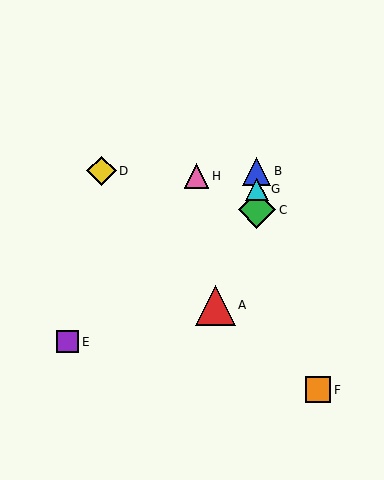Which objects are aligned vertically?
Objects B, C, G are aligned vertically.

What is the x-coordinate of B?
Object B is at x≈257.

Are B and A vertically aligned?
No, B is at x≈257 and A is at x≈215.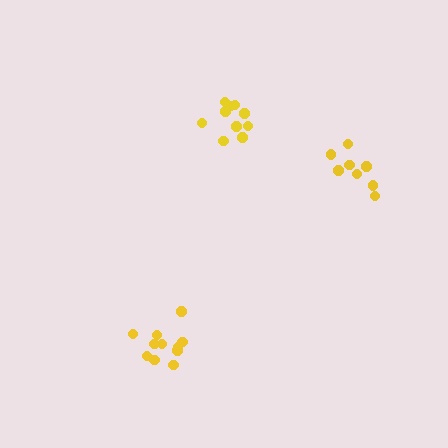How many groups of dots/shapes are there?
There are 3 groups.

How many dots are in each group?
Group 1: 8 dots, Group 2: 11 dots, Group 3: 10 dots (29 total).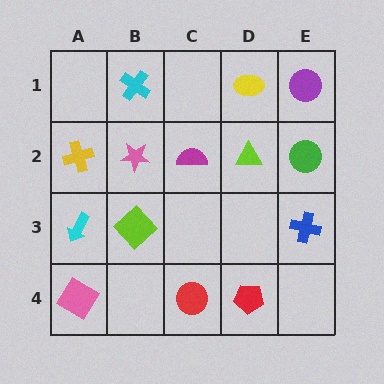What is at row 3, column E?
A blue cross.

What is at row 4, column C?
A red circle.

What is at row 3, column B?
A lime diamond.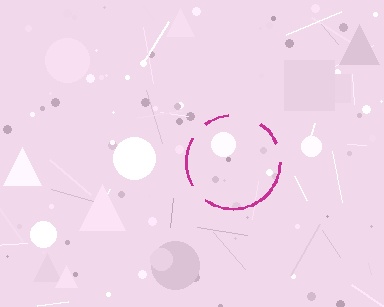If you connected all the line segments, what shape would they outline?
They would outline a circle.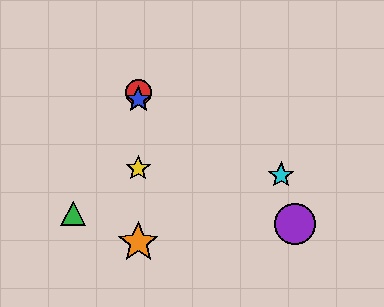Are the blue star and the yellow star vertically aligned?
Yes, both are at x≈138.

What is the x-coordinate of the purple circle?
The purple circle is at x≈295.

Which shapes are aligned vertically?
The red circle, the blue star, the yellow star, the orange star are aligned vertically.